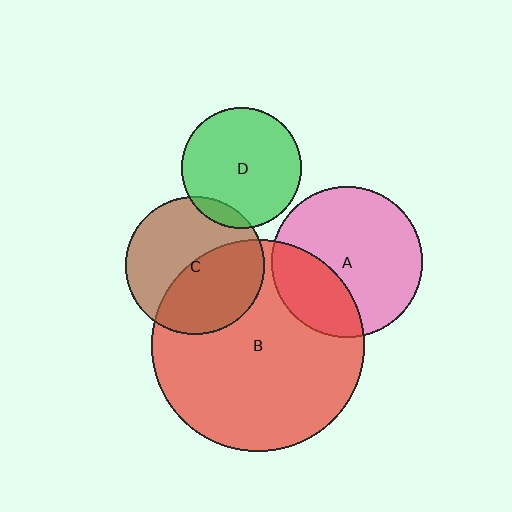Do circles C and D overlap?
Yes.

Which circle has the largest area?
Circle B (red).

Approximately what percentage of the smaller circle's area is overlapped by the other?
Approximately 10%.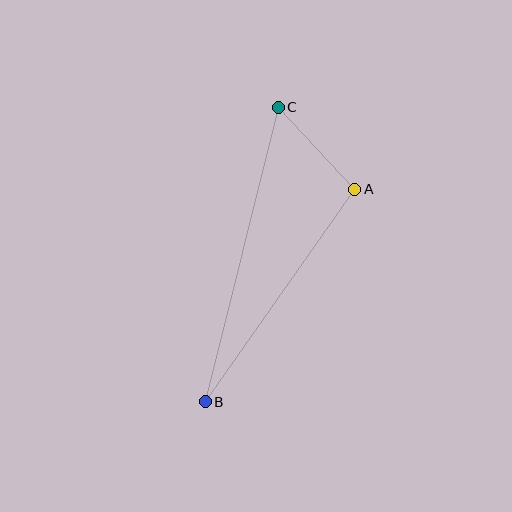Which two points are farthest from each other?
Points B and C are farthest from each other.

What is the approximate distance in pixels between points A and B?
The distance between A and B is approximately 260 pixels.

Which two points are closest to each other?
Points A and C are closest to each other.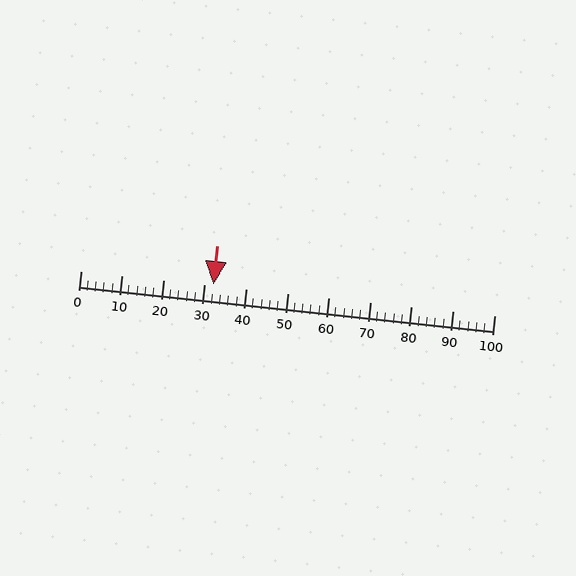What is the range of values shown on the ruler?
The ruler shows values from 0 to 100.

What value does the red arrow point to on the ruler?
The red arrow points to approximately 32.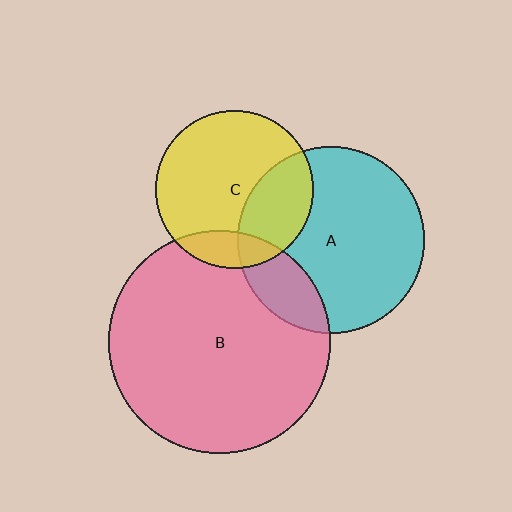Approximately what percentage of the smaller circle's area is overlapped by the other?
Approximately 30%.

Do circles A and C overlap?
Yes.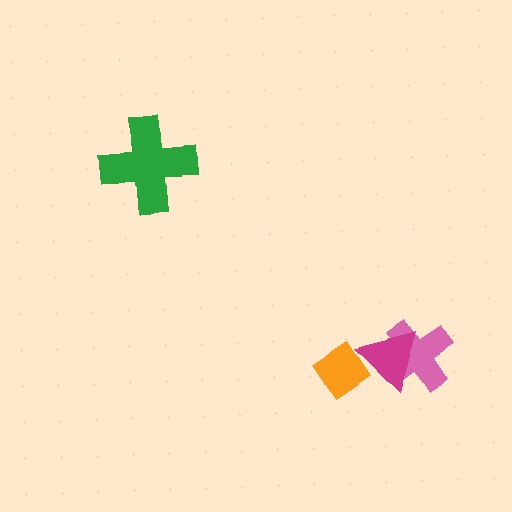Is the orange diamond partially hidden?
Yes, it is partially covered by another shape.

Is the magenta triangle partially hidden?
No, no other shape covers it.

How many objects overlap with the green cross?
0 objects overlap with the green cross.